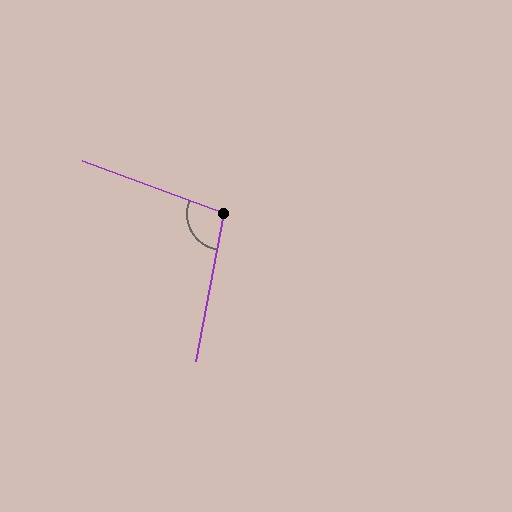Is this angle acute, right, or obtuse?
It is obtuse.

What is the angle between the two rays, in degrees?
Approximately 100 degrees.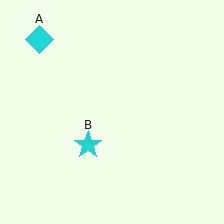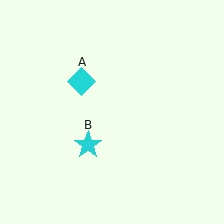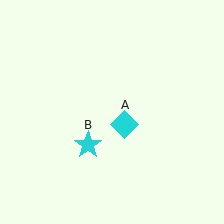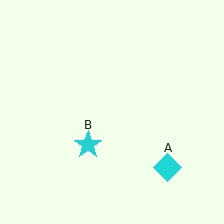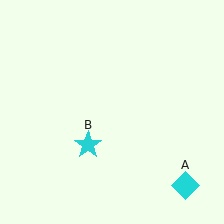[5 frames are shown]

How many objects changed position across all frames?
1 object changed position: cyan diamond (object A).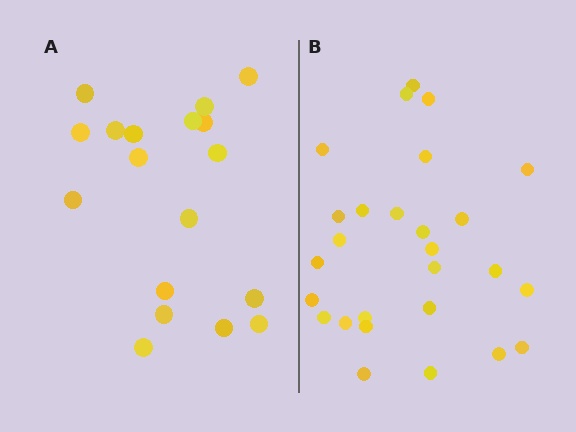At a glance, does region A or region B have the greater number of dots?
Region B (the right region) has more dots.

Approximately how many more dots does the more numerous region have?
Region B has roughly 8 or so more dots than region A.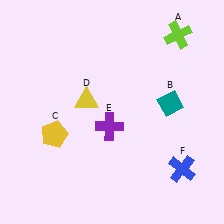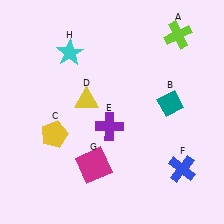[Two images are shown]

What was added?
A magenta square (G), a cyan star (H) were added in Image 2.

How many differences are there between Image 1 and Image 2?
There are 2 differences between the two images.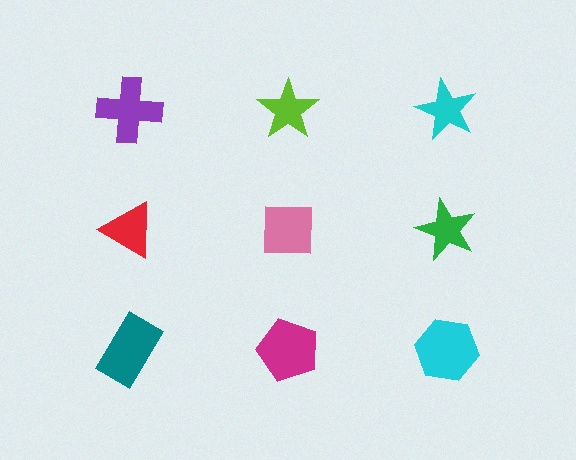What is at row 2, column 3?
A green star.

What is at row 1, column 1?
A purple cross.